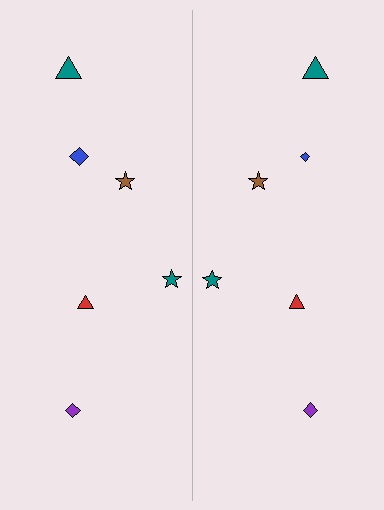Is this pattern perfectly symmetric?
No, the pattern is not perfectly symmetric. The blue diamond on the right side has a different size than its mirror counterpart.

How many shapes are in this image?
There are 12 shapes in this image.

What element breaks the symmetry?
The blue diamond on the right side has a different size than its mirror counterpart.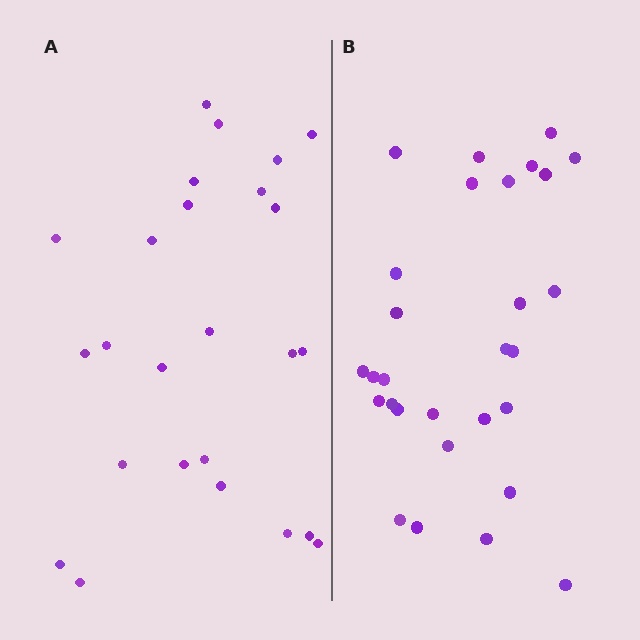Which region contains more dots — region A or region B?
Region B (the right region) has more dots.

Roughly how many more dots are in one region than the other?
Region B has about 4 more dots than region A.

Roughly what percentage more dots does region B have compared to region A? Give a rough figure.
About 15% more.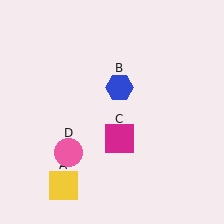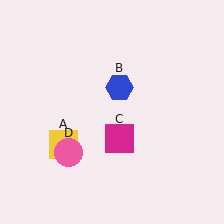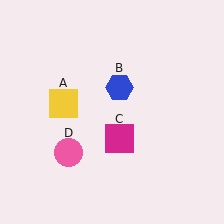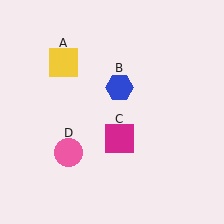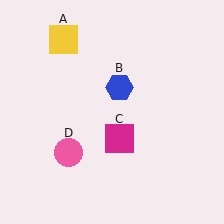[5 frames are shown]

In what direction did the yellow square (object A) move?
The yellow square (object A) moved up.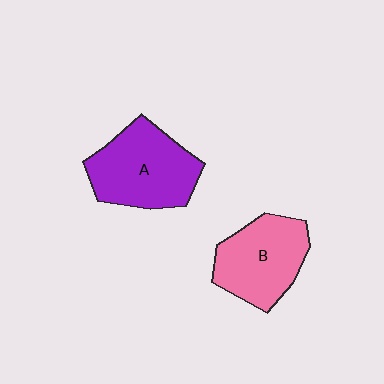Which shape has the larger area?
Shape A (purple).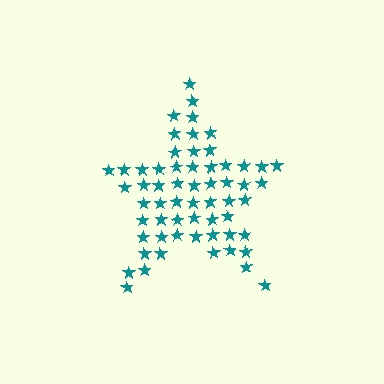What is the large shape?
The large shape is a star.